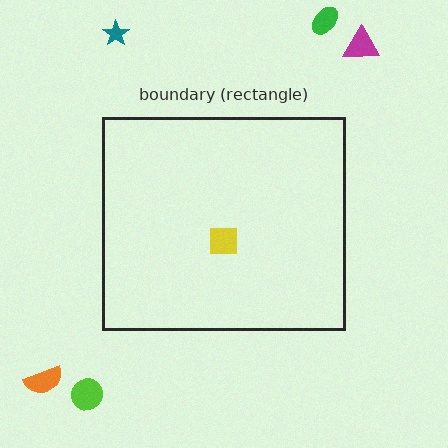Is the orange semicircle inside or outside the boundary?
Outside.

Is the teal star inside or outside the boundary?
Outside.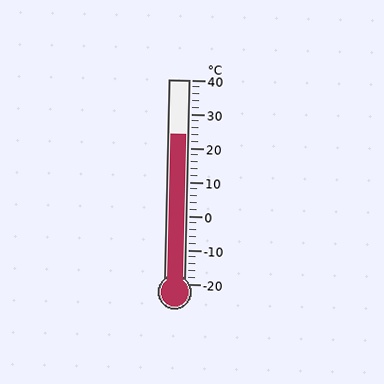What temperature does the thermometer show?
The thermometer shows approximately 24°C.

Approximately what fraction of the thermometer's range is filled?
The thermometer is filled to approximately 75% of its range.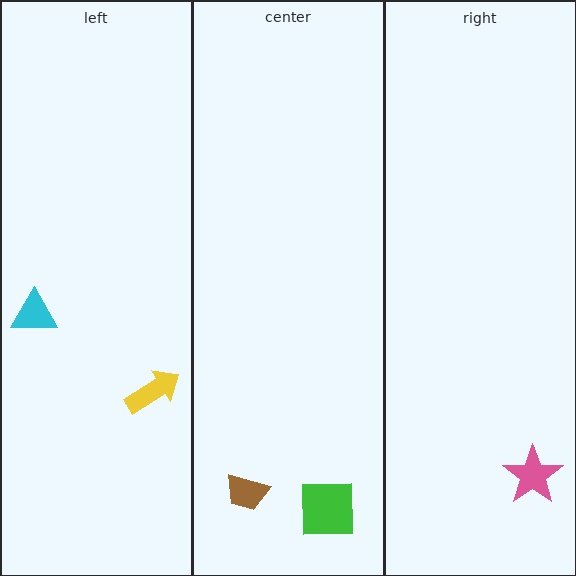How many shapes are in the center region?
2.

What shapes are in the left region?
The cyan triangle, the yellow arrow.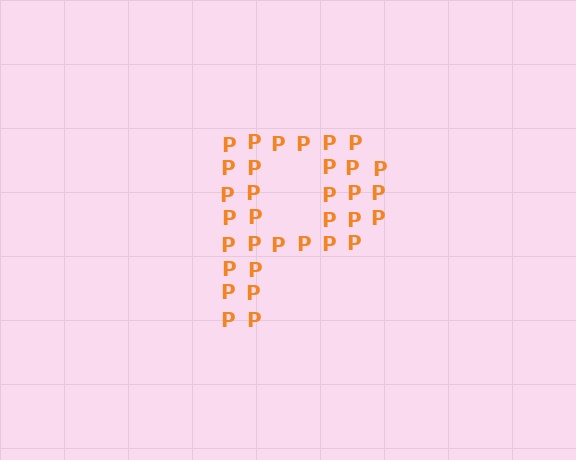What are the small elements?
The small elements are letter P's.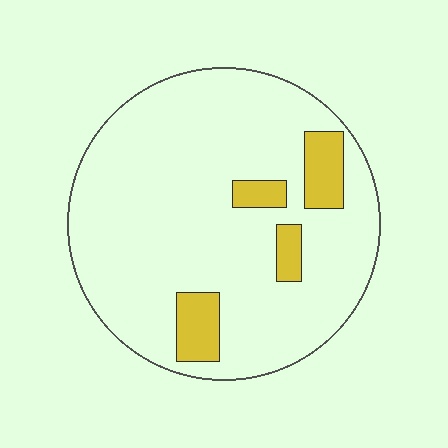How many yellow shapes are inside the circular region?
4.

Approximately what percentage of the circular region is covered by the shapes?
Approximately 10%.